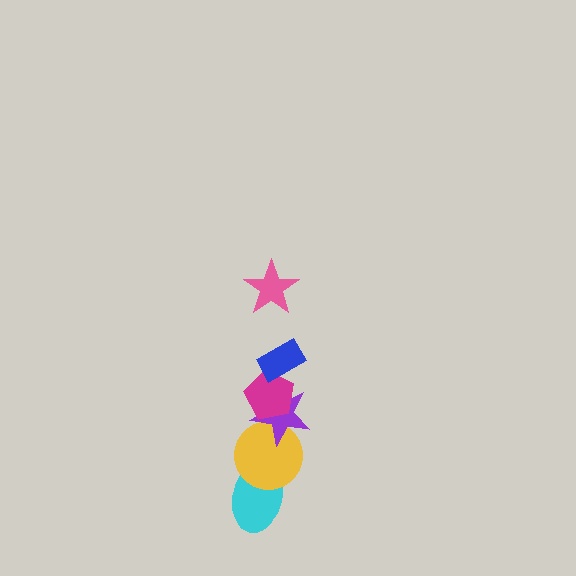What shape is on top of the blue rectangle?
The pink star is on top of the blue rectangle.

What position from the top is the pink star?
The pink star is 1st from the top.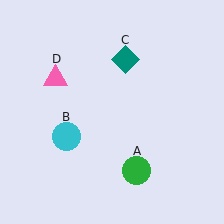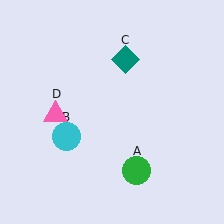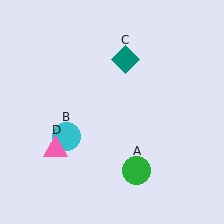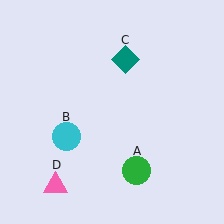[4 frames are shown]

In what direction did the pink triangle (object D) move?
The pink triangle (object D) moved down.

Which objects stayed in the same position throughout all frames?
Green circle (object A) and cyan circle (object B) and teal diamond (object C) remained stationary.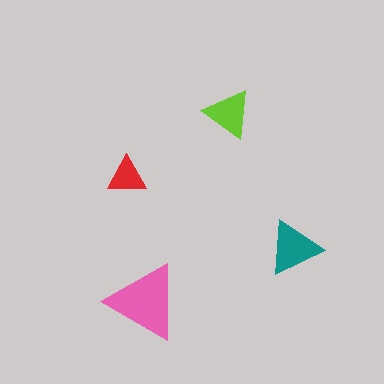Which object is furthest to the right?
The teal triangle is rightmost.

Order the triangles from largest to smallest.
the pink one, the teal one, the lime one, the red one.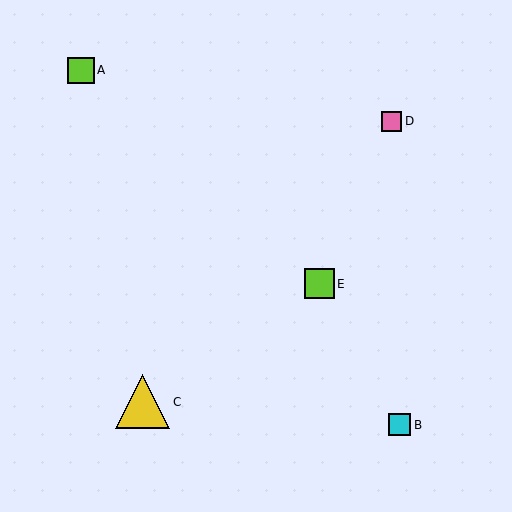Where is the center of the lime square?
The center of the lime square is at (319, 284).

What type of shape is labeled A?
Shape A is a lime square.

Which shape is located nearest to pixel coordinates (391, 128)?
The pink square (labeled D) at (392, 121) is nearest to that location.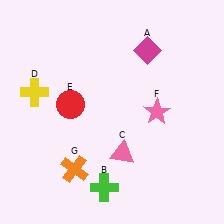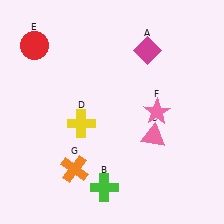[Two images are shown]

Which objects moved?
The objects that moved are: the pink triangle (C), the yellow cross (D), the red circle (E).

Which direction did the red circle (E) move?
The red circle (E) moved up.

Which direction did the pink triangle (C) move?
The pink triangle (C) moved right.